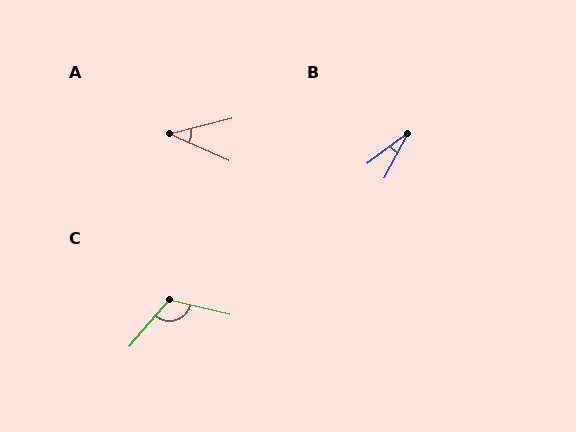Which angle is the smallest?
B, at approximately 26 degrees.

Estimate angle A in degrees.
Approximately 38 degrees.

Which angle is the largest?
C, at approximately 117 degrees.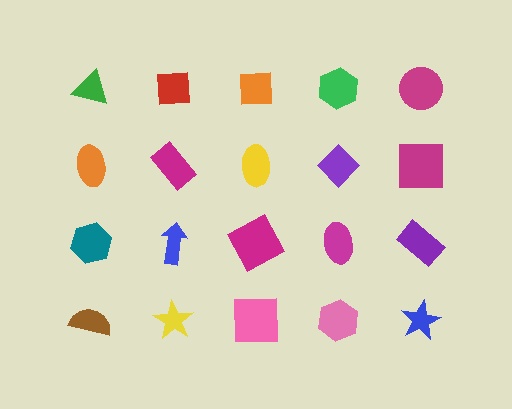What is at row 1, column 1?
A green triangle.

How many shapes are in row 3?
5 shapes.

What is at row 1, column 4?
A green hexagon.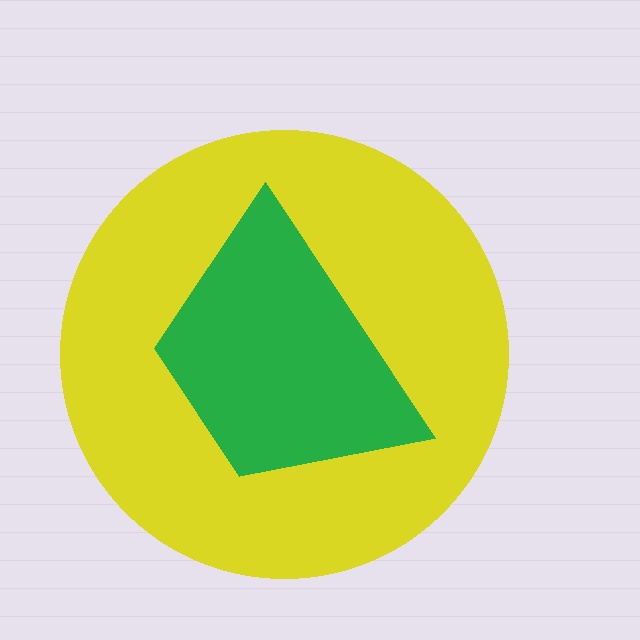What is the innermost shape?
The green trapezoid.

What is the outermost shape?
The yellow circle.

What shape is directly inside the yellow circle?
The green trapezoid.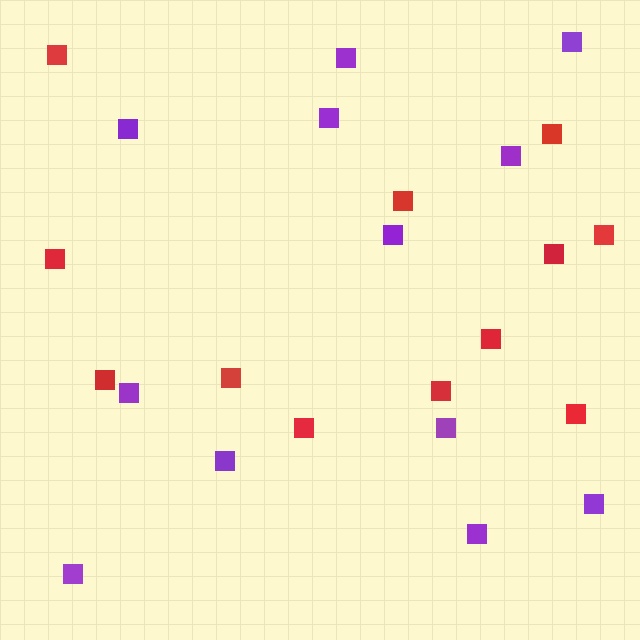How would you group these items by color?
There are 2 groups: one group of purple squares (12) and one group of red squares (12).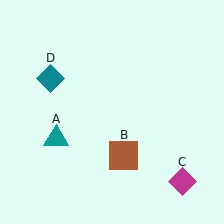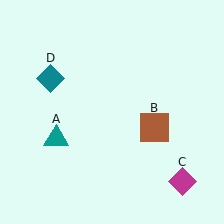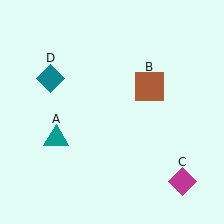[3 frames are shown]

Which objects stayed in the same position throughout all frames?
Teal triangle (object A) and magenta diamond (object C) and teal diamond (object D) remained stationary.